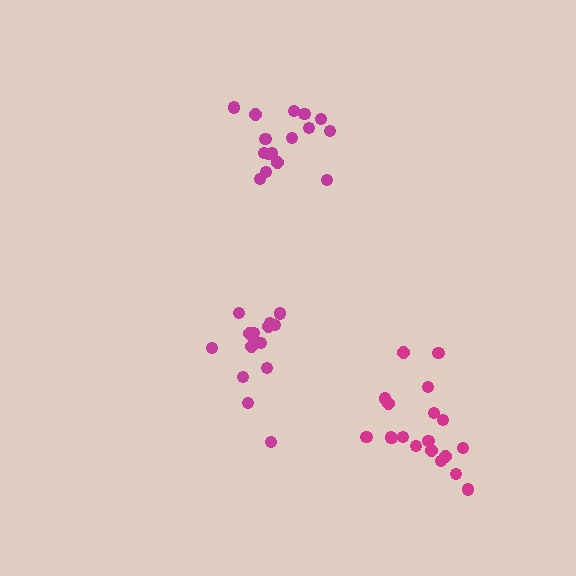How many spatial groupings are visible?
There are 3 spatial groupings.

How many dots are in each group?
Group 1: 15 dots, Group 2: 17 dots, Group 3: 19 dots (51 total).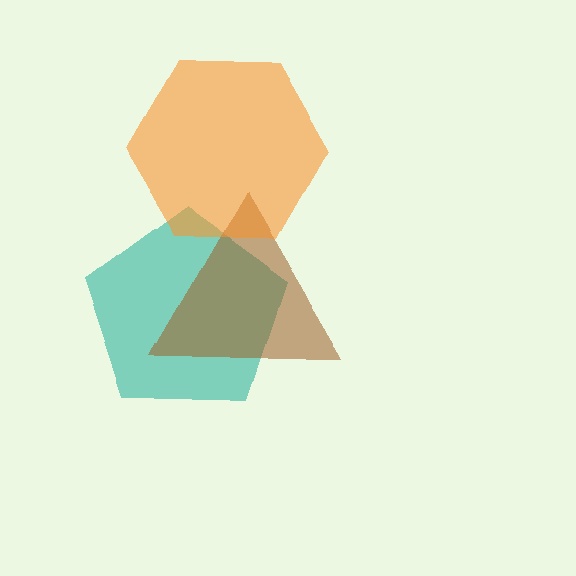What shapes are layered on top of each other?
The layered shapes are: a teal pentagon, a brown triangle, an orange hexagon.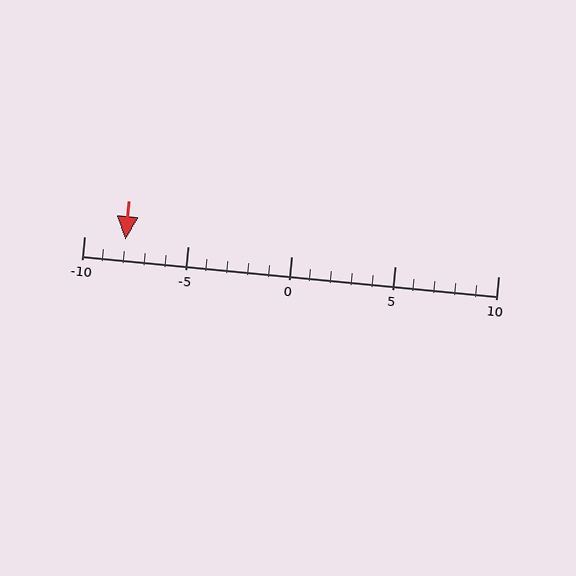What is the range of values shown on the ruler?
The ruler shows values from -10 to 10.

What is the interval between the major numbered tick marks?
The major tick marks are spaced 5 units apart.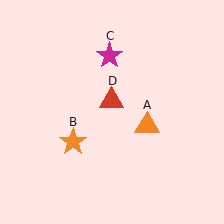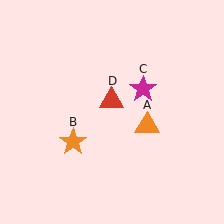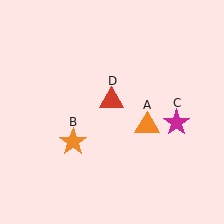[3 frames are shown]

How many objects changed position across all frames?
1 object changed position: magenta star (object C).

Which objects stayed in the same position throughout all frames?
Orange triangle (object A) and orange star (object B) and red triangle (object D) remained stationary.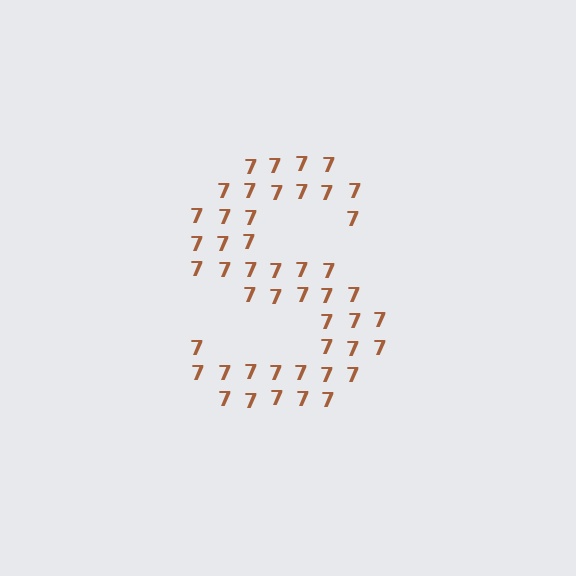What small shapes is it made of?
It is made of small digit 7's.